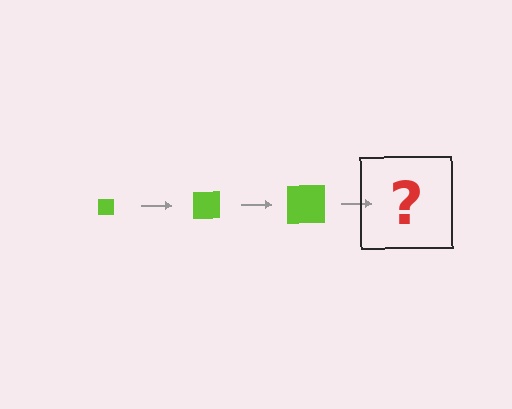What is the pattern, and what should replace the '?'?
The pattern is that the square gets progressively larger each step. The '?' should be a lime square, larger than the previous one.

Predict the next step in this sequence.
The next step is a lime square, larger than the previous one.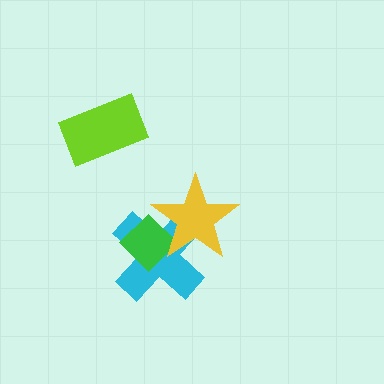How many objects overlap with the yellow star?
2 objects overlap with the yellow star.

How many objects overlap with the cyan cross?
2 objects overlap with the cyan cross.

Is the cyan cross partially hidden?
Yes, it is partially covered by another shape.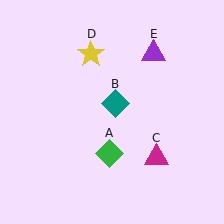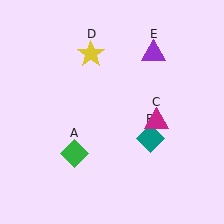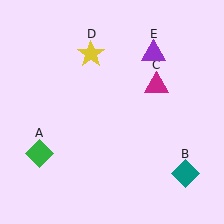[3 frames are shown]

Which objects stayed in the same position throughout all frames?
Yellow star (object D) and purple triangle (object E) remained stationary.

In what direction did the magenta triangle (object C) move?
The magenta triangle (object C) moved up.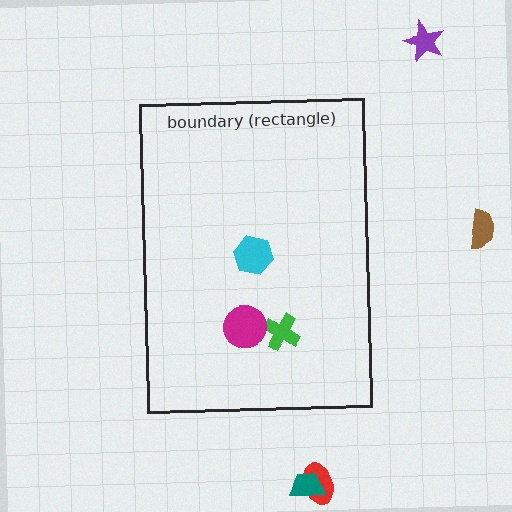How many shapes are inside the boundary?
3 inside, 4 outside.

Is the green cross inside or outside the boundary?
Inside.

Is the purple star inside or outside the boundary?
Outside.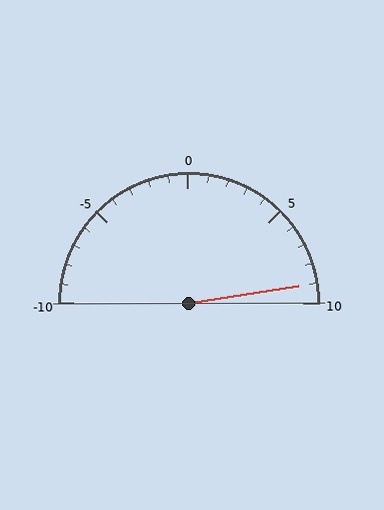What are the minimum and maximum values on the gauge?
The gauge ranges from -10 to 10.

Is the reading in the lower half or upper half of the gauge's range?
The reading is in the upper half of the range (-10 to 10).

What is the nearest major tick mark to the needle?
The nearest major tick mark is 10.